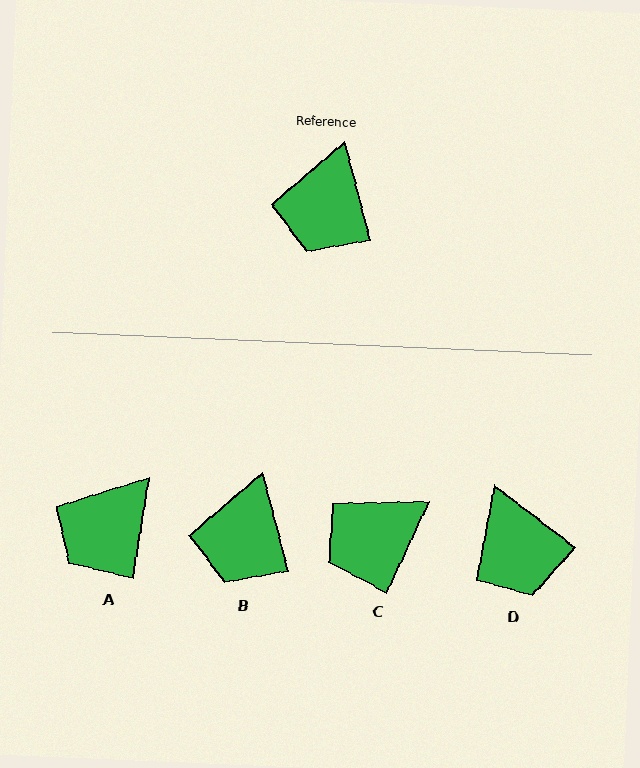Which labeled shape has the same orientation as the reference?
B.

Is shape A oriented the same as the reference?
No, it is off by about 24 degrees.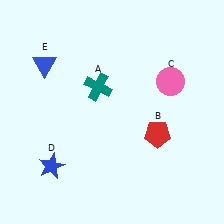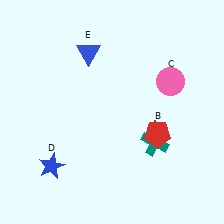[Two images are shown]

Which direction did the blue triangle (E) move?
The blue triangle (E) moved right.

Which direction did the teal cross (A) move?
The teal cross (A) moved right.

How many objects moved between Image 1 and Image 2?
2 objects moved between the two images.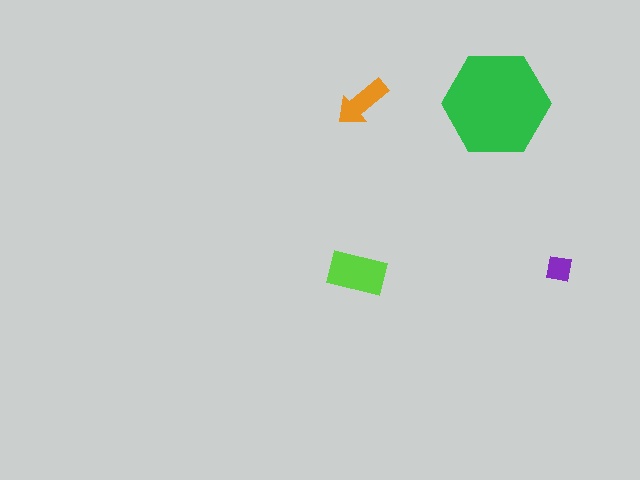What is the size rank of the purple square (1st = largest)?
4th.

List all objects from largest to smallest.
The green hexagon, the lime rectangle, the orange arrow, the purple square.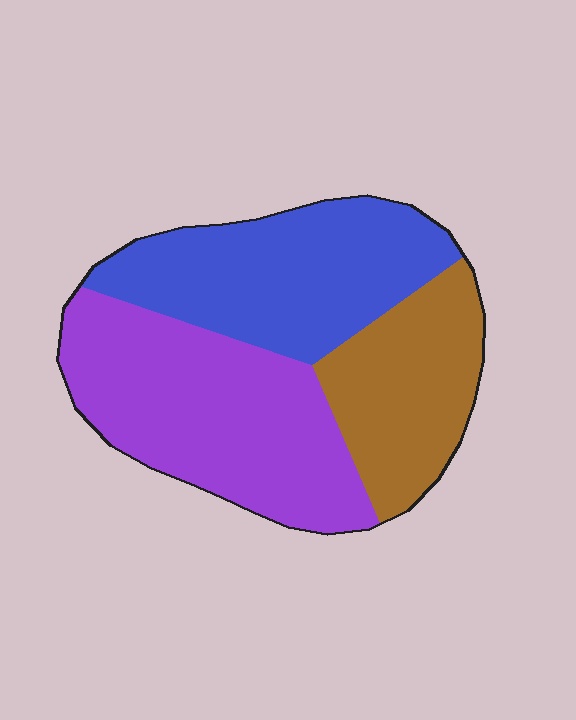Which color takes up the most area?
Purple, at roughly 40%.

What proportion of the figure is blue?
Blue takes up between a third and a half of the figure.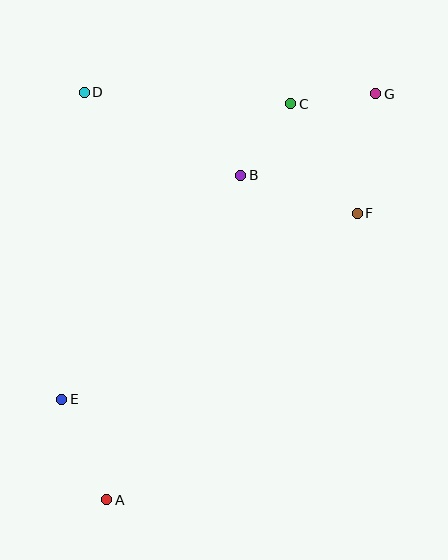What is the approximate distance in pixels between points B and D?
The distance between B and D is approximately 177 pixels.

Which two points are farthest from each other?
Points A and G are farthest from each other.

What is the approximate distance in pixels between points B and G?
The distance between B and G is approximately 158 pixels.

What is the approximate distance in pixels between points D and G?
The distance between D and G is approximately 292 pixels.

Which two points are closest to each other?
Points C and G are closest to each other.